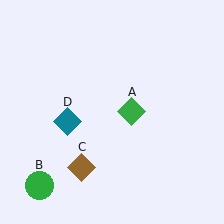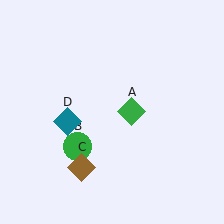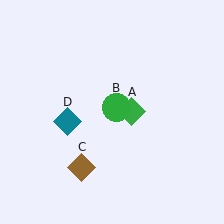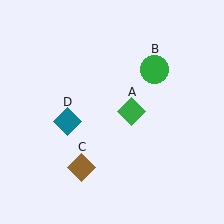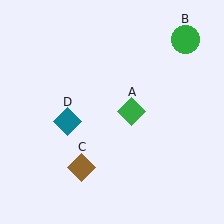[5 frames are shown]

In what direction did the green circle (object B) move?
The green circle (object B) moved up and to the right.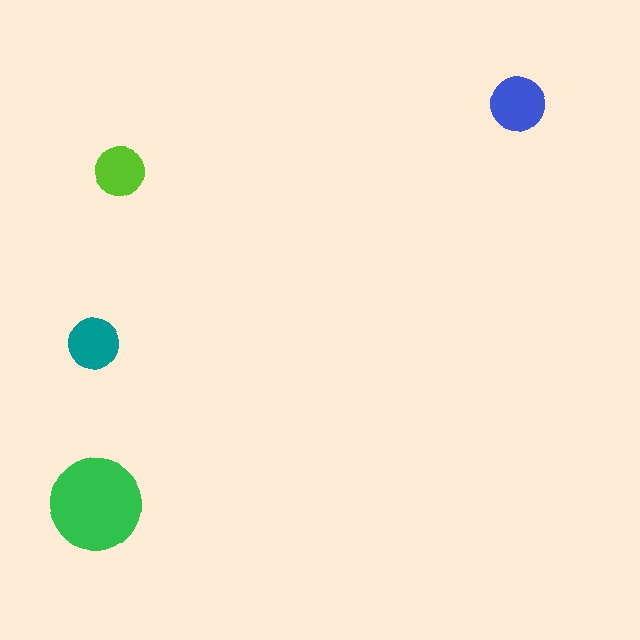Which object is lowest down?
The green circle is bottommost.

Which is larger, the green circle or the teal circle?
The green one.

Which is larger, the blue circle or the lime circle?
The blue one.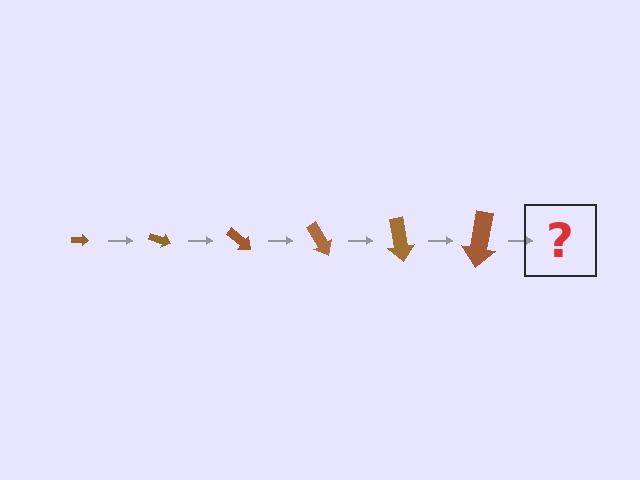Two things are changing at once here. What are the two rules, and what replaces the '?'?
The two rules are that the arrow grows larger each step and it rotates 20 degrees each step. The '?' should be an arrow, larger than the previous one and rotated 120 degrees from the start.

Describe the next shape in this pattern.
It should be an arrow, larger than the previous one and rotated 120 degrees from the start.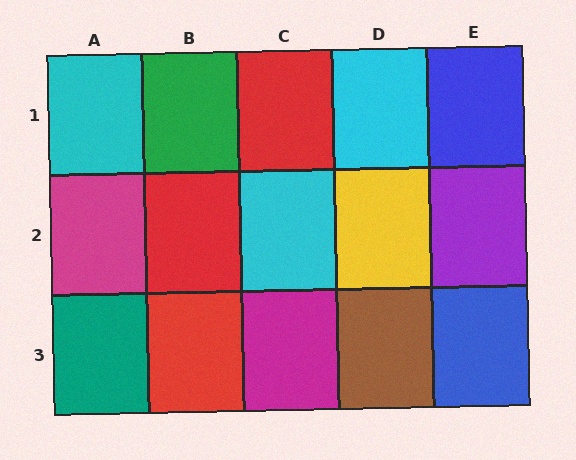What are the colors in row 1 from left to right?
Cyan, green, red, cyan, blue.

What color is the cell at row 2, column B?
Red.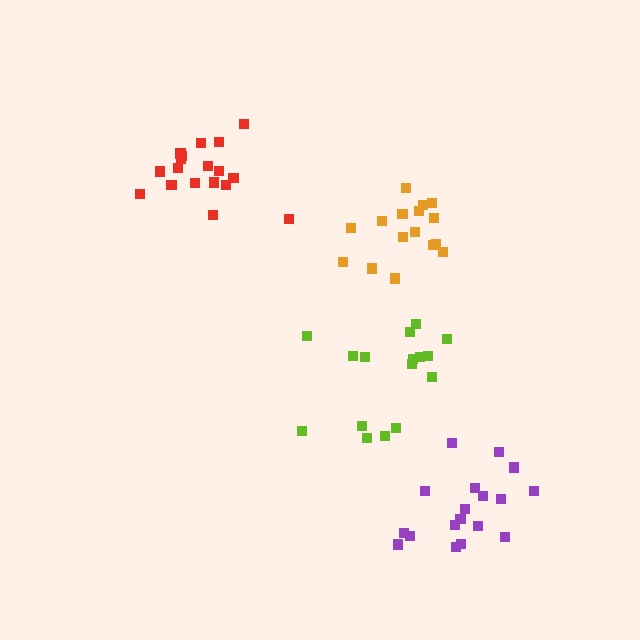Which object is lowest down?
The purple cluster is bottommost.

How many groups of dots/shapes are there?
There are 4 groups.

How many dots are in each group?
Group 1: 16 dots, Group 2: 18 dots, Group 3: 16 dots, Group 4: 18 dots (68 total).